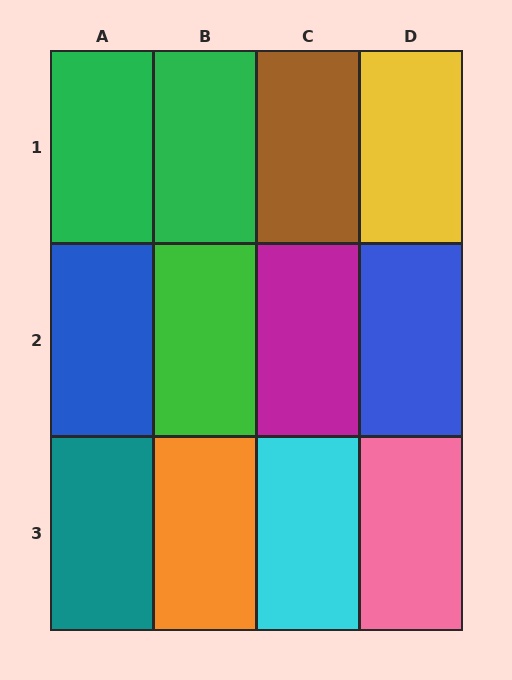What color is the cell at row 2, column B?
Green.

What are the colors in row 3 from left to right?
Teal, orange, cyan, pink.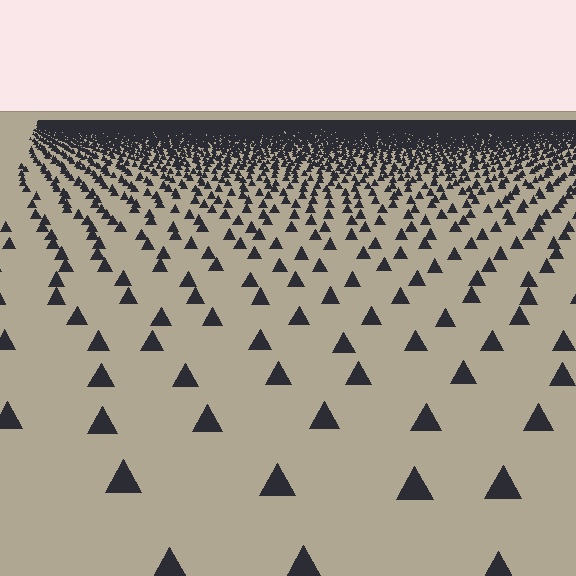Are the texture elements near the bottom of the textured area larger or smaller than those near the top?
Larger. Near the bottom, elements are closer to the viewer and appear at a bigger on-screen size.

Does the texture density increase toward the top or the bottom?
Density increases toward the top.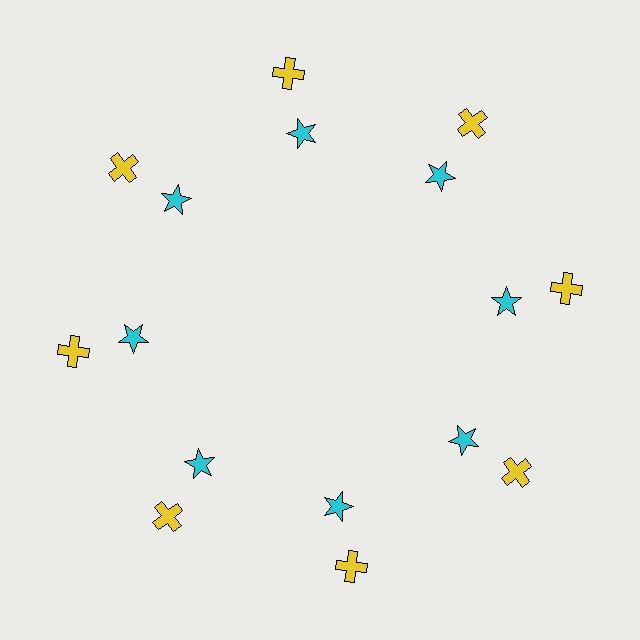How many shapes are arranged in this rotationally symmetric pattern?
There are 16 shapes, arranged in 8 groups of 2.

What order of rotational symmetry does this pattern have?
This pattern has 8-fold rotational symmetry.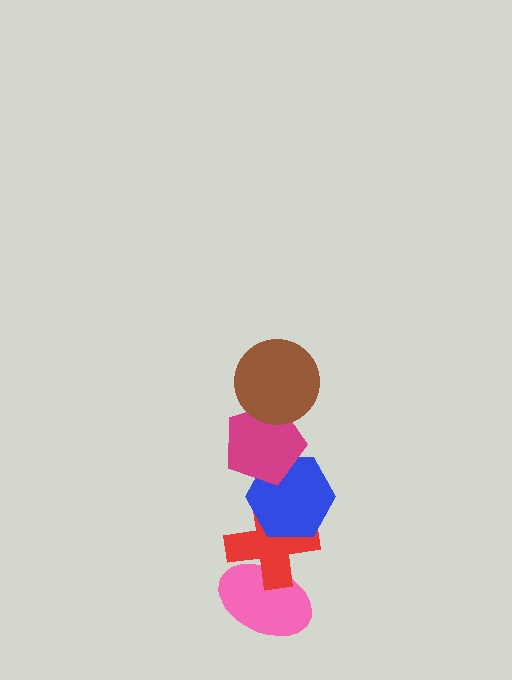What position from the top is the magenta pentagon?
The magenta pentagon is 2nd from the top.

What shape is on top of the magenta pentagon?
The brown circle is on top of the magenta pentagon.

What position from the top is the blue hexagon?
The blue hexagon is 3rd from the top.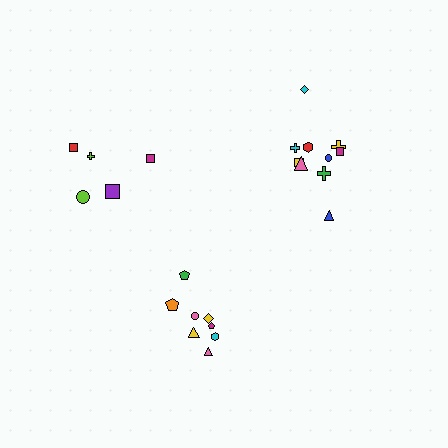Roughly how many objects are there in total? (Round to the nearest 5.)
Roughly 25 objects in total.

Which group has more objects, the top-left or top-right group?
The top-right group.